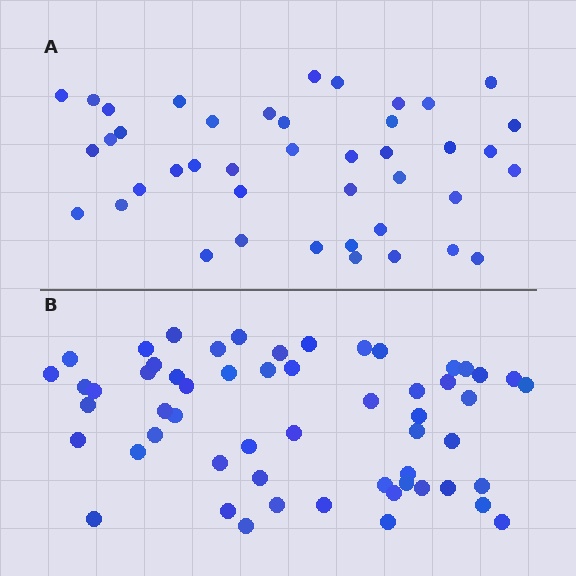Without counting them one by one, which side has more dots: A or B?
Region B (the bottom region) has more dots.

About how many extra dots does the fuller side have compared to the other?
Region B has approximately 15 more dots than region A.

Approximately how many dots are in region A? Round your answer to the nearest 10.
About 40 dots. (The exact count is 42, which rounds to 40.)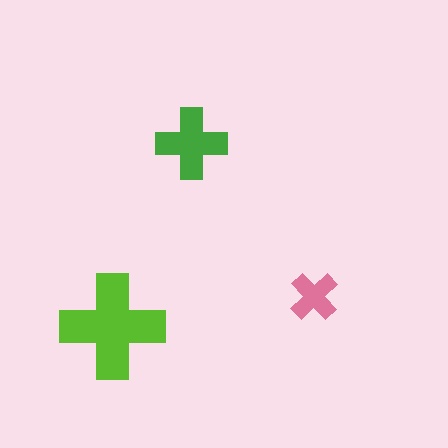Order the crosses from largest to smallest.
the lime one, the green one, the pink one.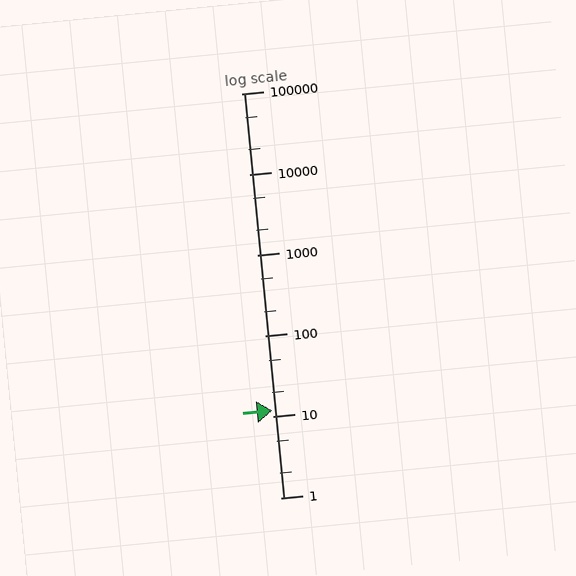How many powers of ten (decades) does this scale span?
The scale spans 5 decades, from 1 to 100000.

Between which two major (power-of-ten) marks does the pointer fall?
The pointer is between 10 and 100.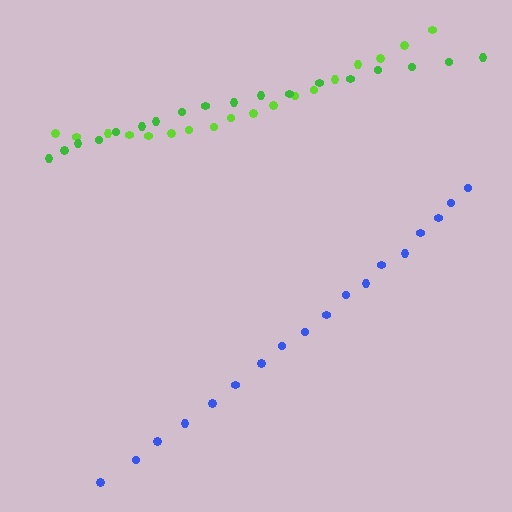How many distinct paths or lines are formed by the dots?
There are 3 distinct paths.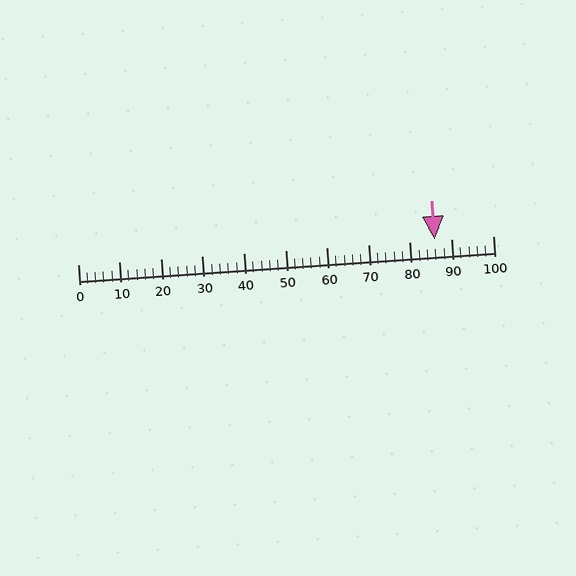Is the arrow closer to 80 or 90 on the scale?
The arrow is closer to 90.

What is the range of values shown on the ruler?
The ruler shows values from 0 to 100.